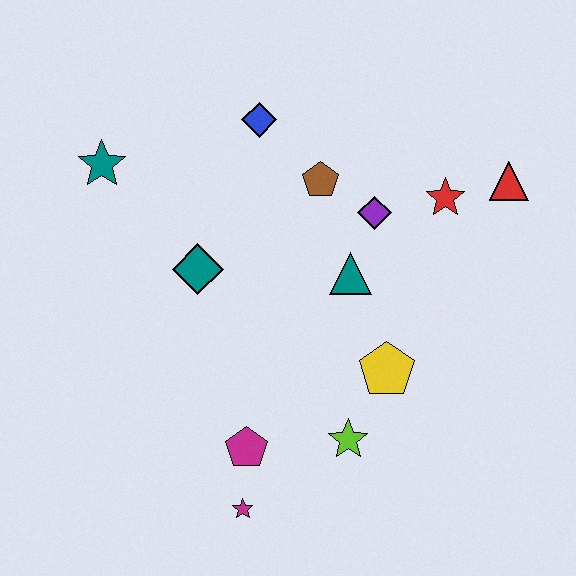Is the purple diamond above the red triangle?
No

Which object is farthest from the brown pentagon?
The magenta star is farthest from the brown pentagon.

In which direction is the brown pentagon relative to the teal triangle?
The brown pentagon is above the teal triangle.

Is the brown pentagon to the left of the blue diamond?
No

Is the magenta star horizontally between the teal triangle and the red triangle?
No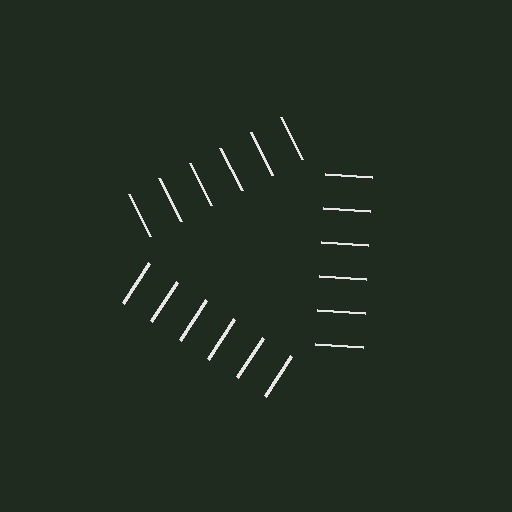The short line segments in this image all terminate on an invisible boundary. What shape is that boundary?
An illusory triangle — the line segments terminate on its edges but no continuous stroke is drawn.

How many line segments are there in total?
18 — 6 along each of the 3 edges.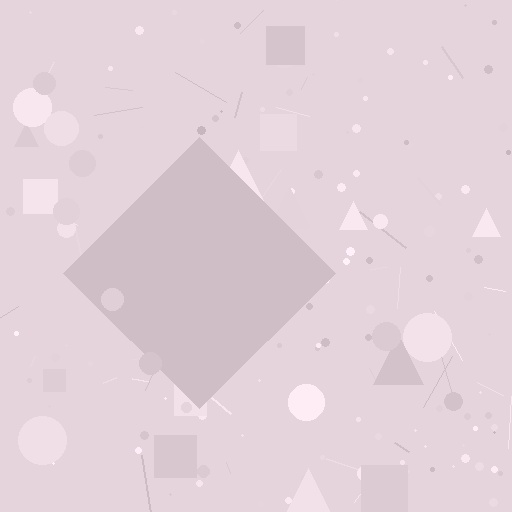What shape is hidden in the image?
A diamond is hidden in the image.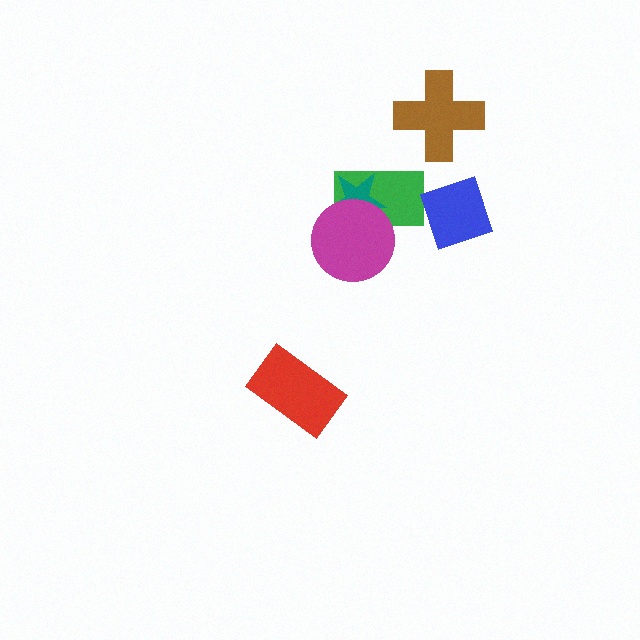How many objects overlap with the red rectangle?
0 objects overlap with the red rectangle.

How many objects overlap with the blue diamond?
0 objects overlap with the blue diamond.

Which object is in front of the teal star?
The magenta circle is in front of the teal star.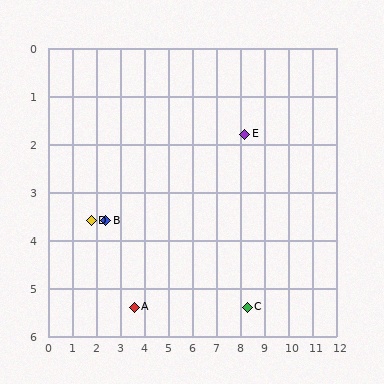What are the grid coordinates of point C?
Point C is at approximately (8.3, 5.4).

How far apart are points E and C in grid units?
Points E and C are about 3.6 grid units apart.